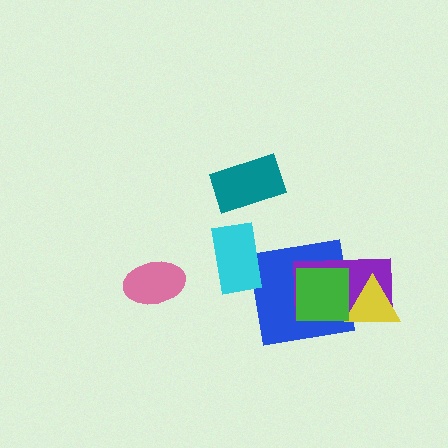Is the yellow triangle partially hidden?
Yes, it is partially covered by another shape.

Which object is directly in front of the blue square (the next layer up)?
The purple rectangle is directly in front of the blue square.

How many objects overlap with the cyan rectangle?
0 objects overlap with the cyan rectangle.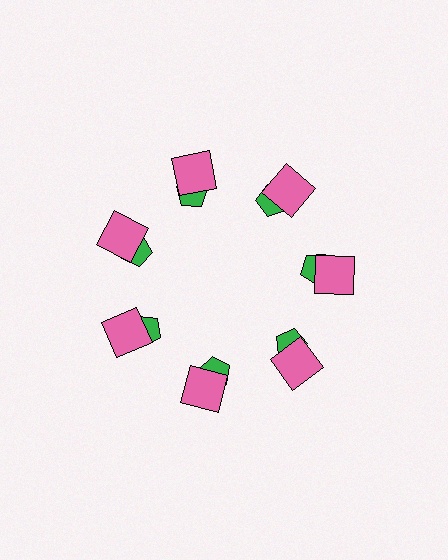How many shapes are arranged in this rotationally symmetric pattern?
There are 14 shapes, arranged in 7 groups of 2.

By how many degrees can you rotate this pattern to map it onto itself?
The pattern maps onto itself every 51 degrees of rotation.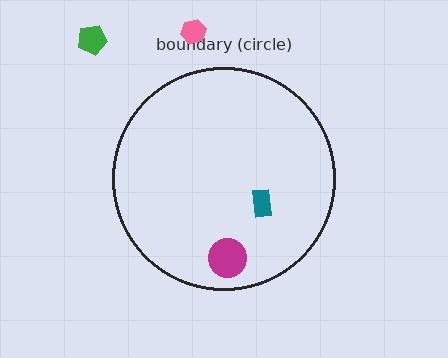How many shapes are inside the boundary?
2 inside, 2 outside.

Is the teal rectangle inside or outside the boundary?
Inside.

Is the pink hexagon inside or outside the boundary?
Outside.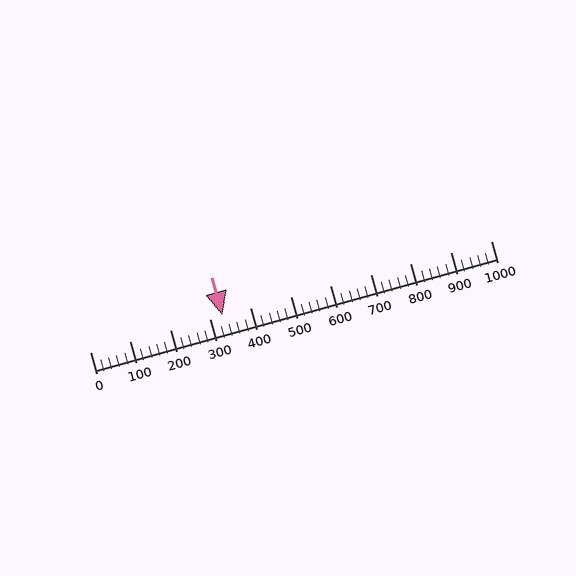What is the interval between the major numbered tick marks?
The major tick marks are spaced 100 units apart.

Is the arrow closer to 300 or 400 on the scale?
The arrow is closer to 300.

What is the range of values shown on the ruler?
The ruler shows values from 0 to 1000.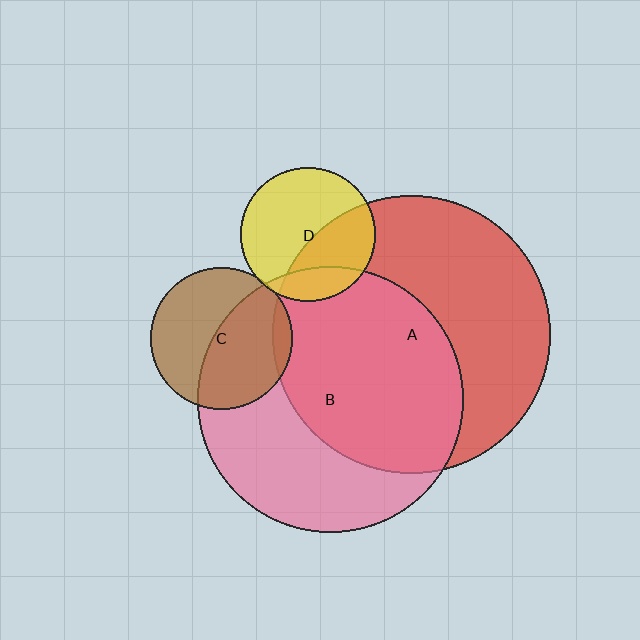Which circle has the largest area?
Circle A (red).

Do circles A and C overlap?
Yes.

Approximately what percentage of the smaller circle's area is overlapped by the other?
Approximately 5%.